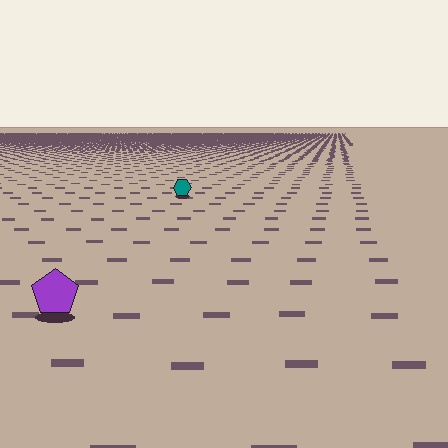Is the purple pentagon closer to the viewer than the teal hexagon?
Yes. The purple pentagon is closer — you can tell from the texture gradient: the ground texture is coarser near it.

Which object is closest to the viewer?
The purple pentagon is closest. The texture marks near it are larger and more spread out.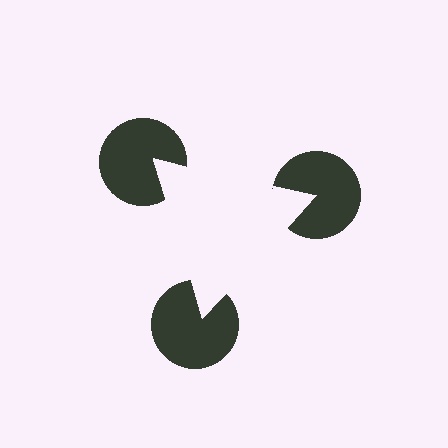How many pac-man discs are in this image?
There are 3 — one at each vertex of the illusory triangle.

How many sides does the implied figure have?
3 sides.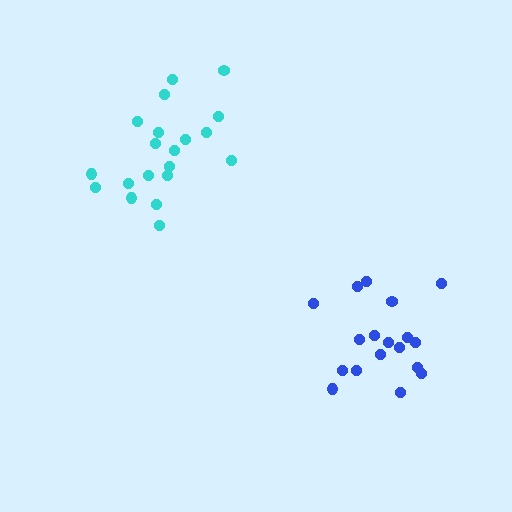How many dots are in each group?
Group 1: 20 dots, Group 2: 19 dots (39 total).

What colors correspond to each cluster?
The clusters are colored: cyan, blue.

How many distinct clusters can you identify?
There are 2 distinct clusters.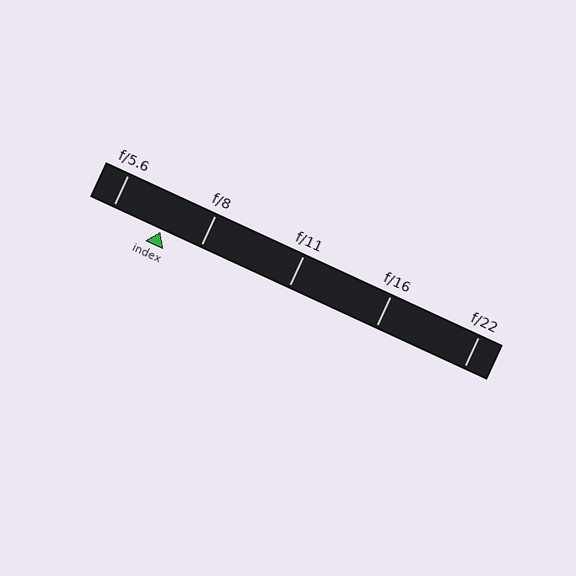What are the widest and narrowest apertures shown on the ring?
The widest aperture shown is f/5.6 and the narrowest is f/22.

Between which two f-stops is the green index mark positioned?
The index mark is between f/5.6 and f/8.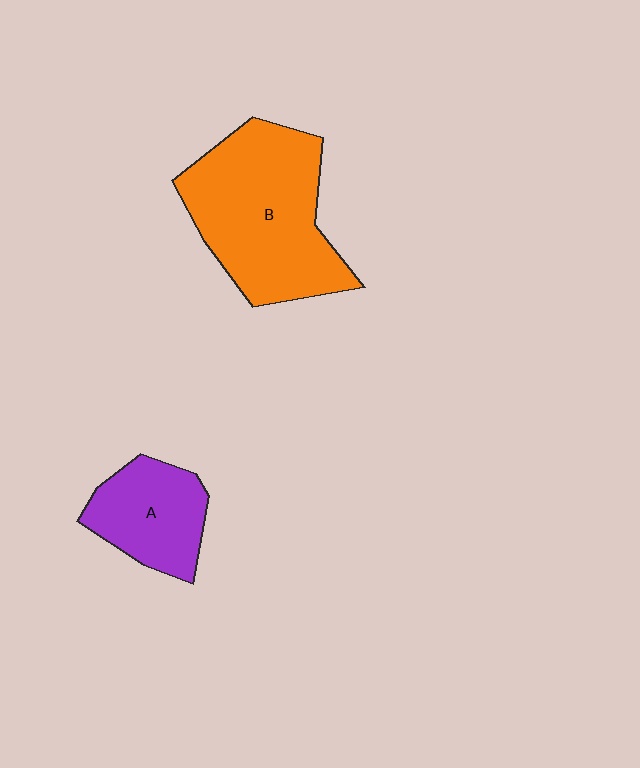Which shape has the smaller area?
Shape A (purple).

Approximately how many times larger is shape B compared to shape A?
Approximately 2.0 times.